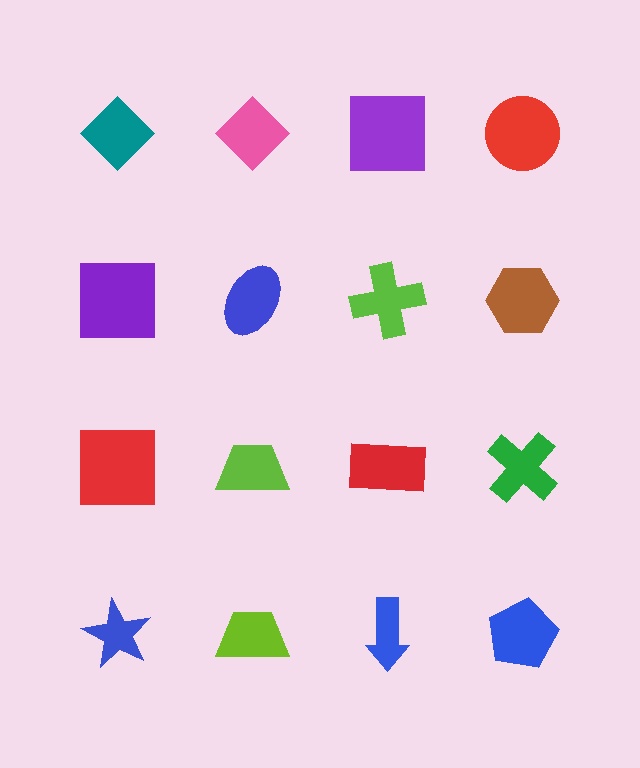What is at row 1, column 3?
A purple square.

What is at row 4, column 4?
A blue pentagon.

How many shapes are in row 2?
4 shapes.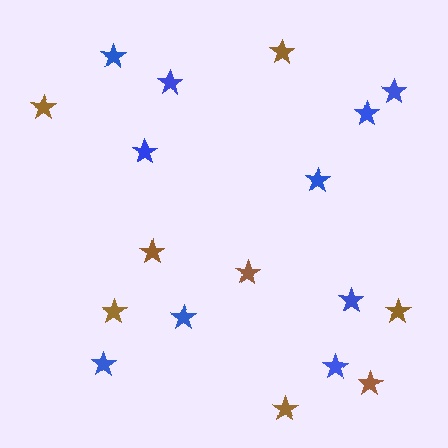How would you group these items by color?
There are 2 groups: one group of blue stars (10) and one group of brown stars (8).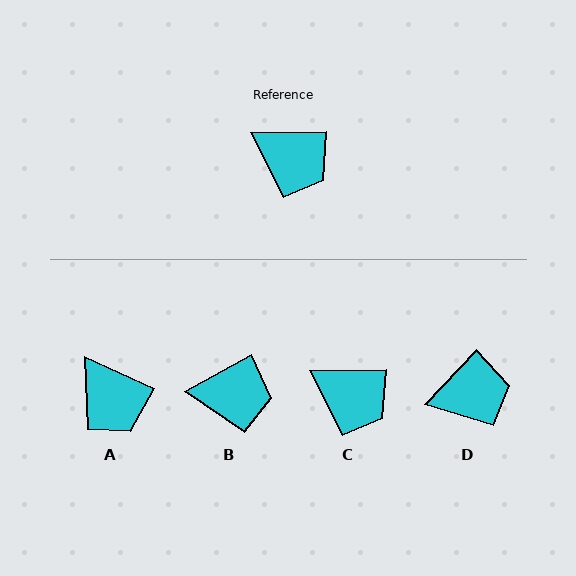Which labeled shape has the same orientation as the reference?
C.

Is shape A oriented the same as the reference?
No, it is off by about 25 degrees.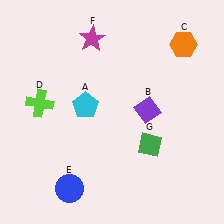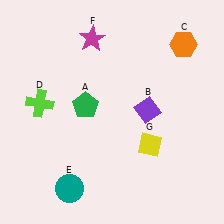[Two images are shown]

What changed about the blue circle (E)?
In Image 1, E is blue. In Image 2, it changed to teal.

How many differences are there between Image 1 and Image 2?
There are 3 differences between the two images.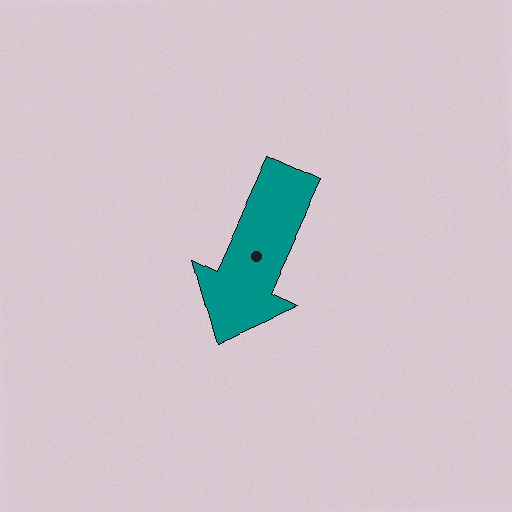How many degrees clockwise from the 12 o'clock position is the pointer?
Approximately 205 degrees.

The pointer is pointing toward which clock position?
Roughly 7 o'clock.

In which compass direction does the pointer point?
Southwest.